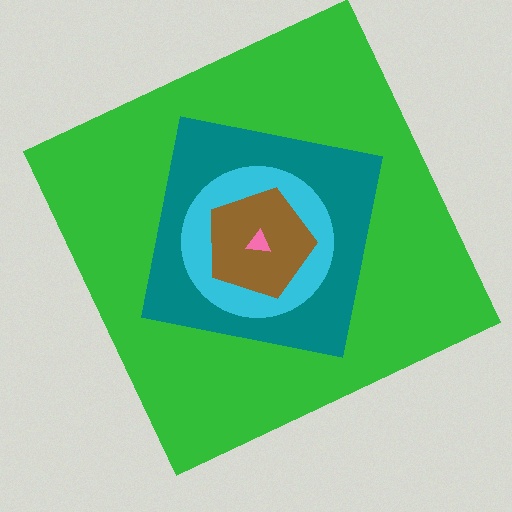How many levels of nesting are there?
5.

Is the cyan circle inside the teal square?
Yes.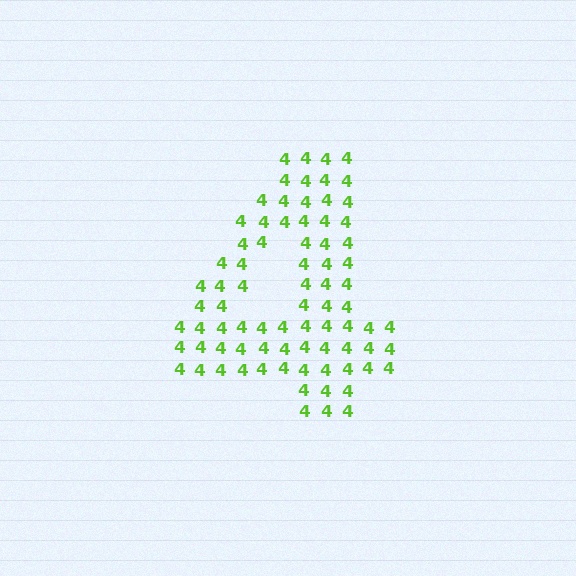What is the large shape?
The large shape is the digit 4.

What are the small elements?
The small elements are digit 4's.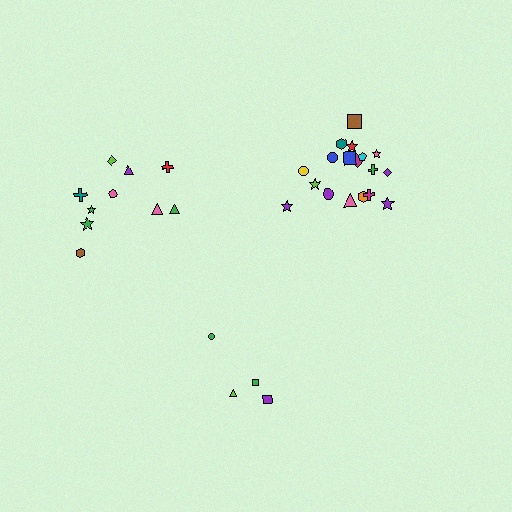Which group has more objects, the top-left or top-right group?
The top-right group.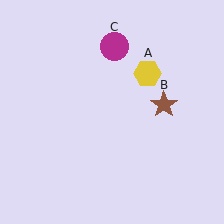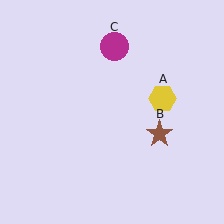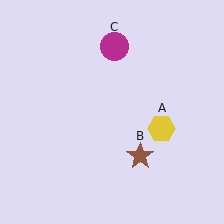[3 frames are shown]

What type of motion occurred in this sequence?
The yellow hexagon (object A), brown star (object B) rotated clockwise around the center of the scene.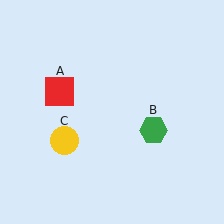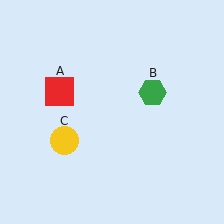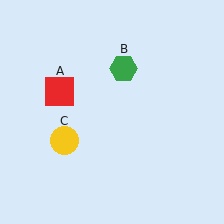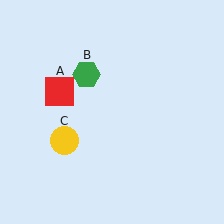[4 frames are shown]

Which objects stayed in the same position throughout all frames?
Red square (object A) and yellow circle (object C) remained stationary.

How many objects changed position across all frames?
1 object changed position: green hexagon (object B).